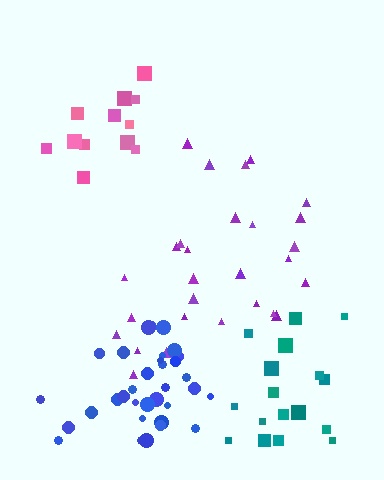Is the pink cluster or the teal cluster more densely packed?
Pink.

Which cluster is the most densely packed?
Blue.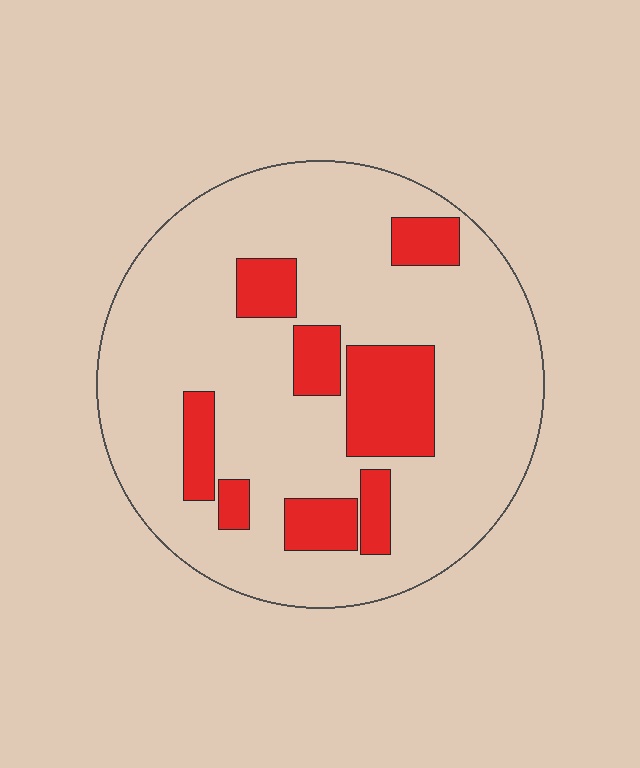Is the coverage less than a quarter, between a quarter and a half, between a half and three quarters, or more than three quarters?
Less than a quarter.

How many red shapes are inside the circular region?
8.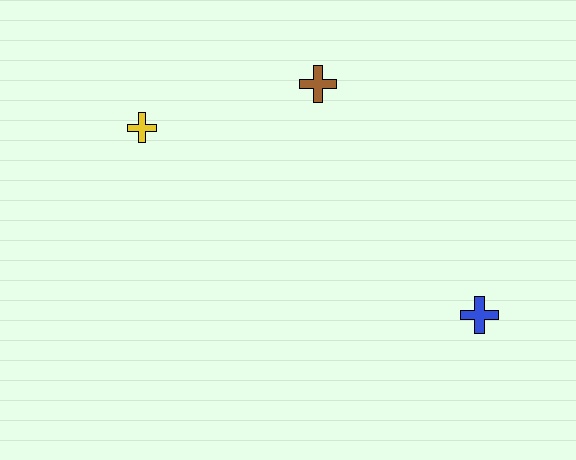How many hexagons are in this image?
There are no hexagons.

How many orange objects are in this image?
There are no orange objects.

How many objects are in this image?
There are 3 objects.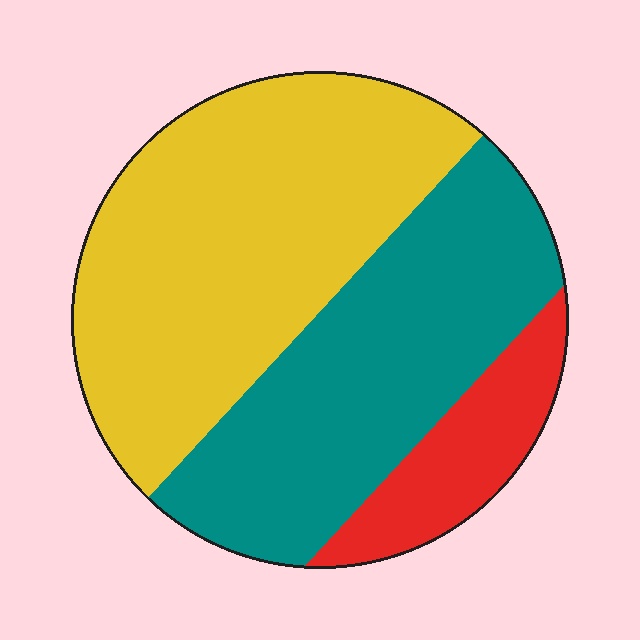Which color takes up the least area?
Red, at roughly 15%.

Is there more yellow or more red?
Yellow.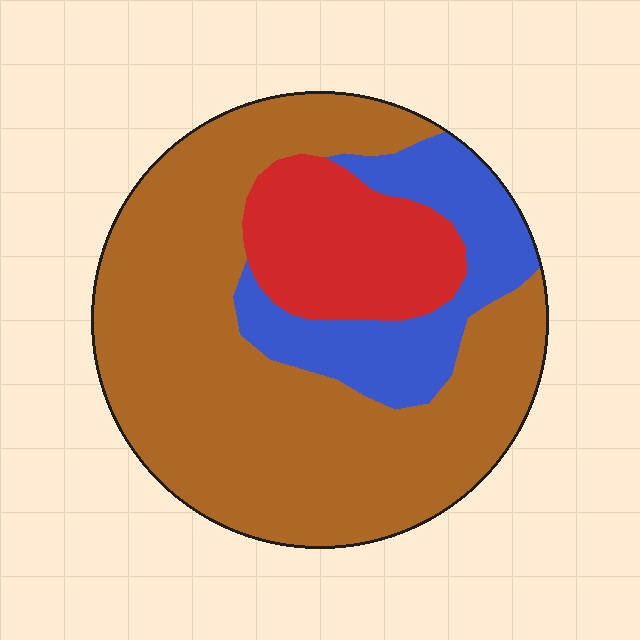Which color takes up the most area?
Brown, at roughly 65%.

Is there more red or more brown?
Brown.